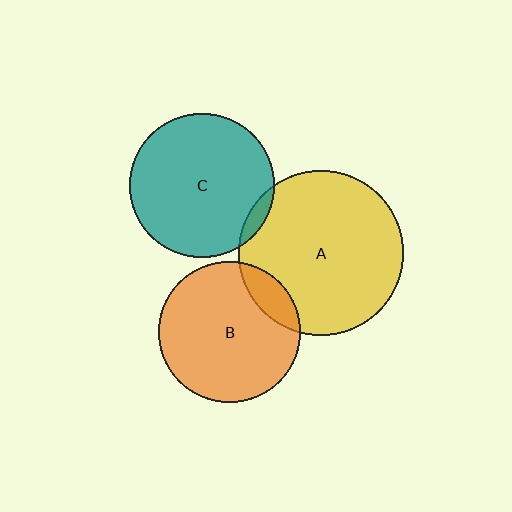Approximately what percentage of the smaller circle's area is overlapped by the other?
Approximately 15%.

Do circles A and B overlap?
Yes.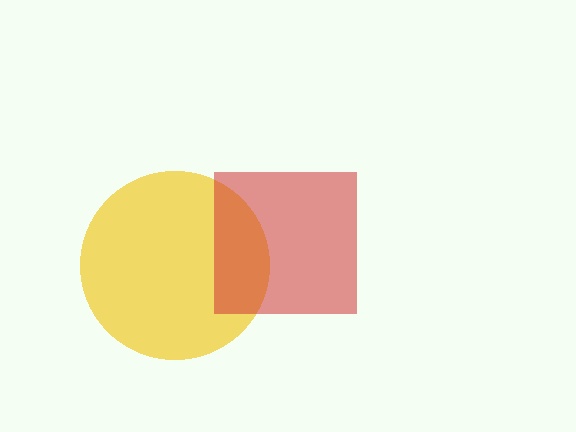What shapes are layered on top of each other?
The layered shapes are: a yellow circle, a red square.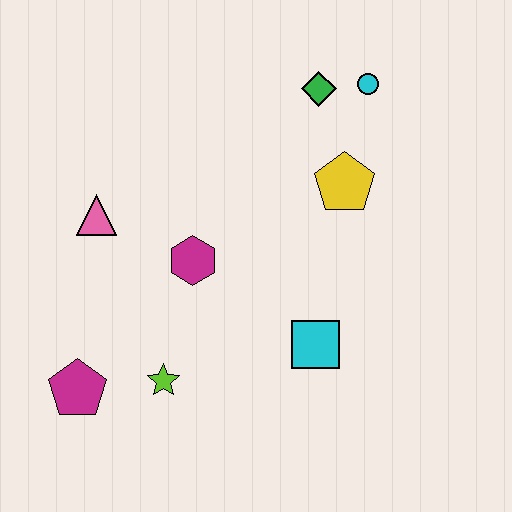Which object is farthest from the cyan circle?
The magenta pentagon is farthest from the cyan circle.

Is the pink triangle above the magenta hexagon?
Yes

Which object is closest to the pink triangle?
The magenta hexagon is closest to the pink triangle.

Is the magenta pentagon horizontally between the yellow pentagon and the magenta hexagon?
No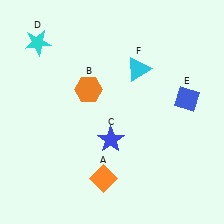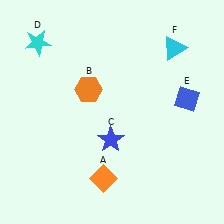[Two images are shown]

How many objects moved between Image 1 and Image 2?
1 object moved between the two images.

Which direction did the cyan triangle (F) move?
The cyan triangle (F) moved right.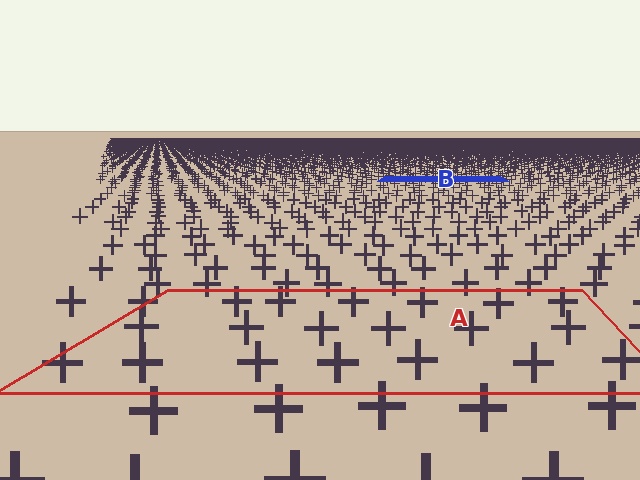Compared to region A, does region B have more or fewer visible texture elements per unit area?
Region B has more texture elements per unit area — they are packed more densely because it is farther away.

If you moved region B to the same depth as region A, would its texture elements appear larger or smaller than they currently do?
They would appear larger. At a closer depth, the same texture elements are projected at a bigger on-screen size.